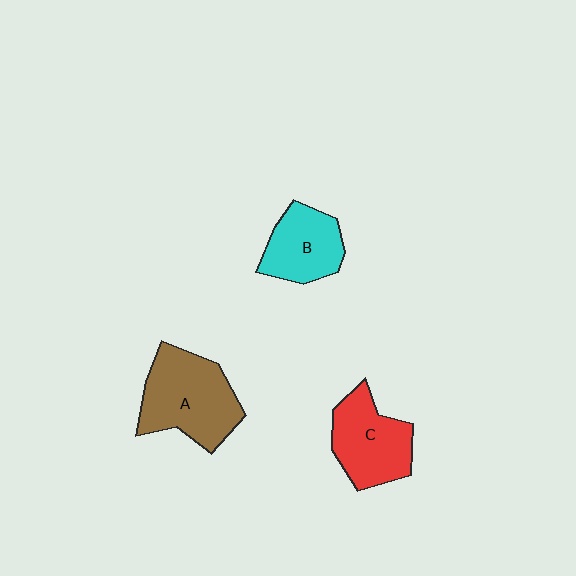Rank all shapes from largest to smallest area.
From largest to smallest: A (brown), C (red), B (cyan).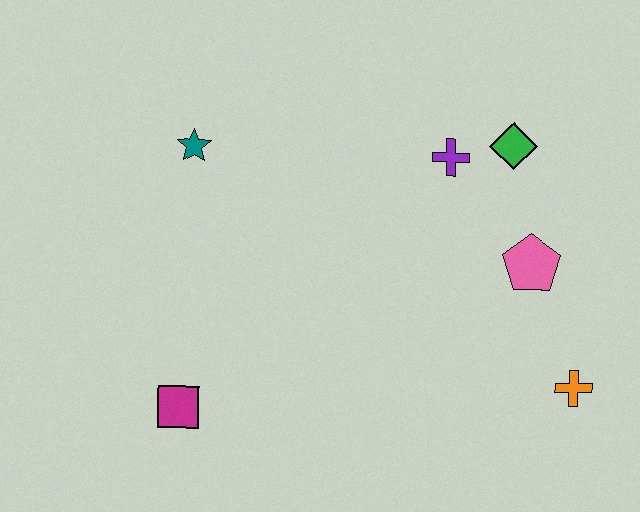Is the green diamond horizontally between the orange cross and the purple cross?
Yes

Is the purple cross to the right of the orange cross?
No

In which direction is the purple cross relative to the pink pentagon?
The purple cross is above the pink pentagon.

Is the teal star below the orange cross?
No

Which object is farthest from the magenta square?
The green diamond is farthest from the magenta square.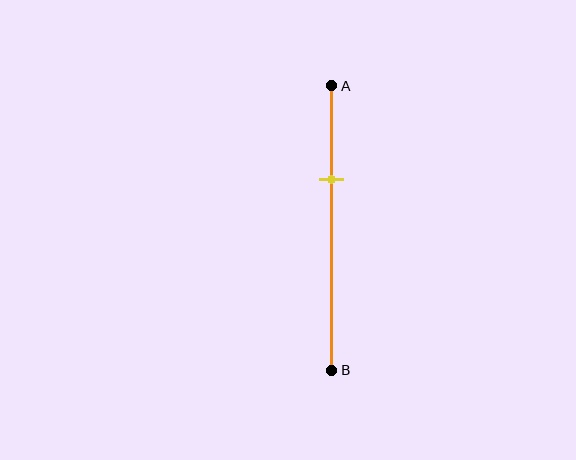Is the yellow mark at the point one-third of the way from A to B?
Yes, the mark is approximately at the one-third point.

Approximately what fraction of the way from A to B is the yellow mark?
The yellow mark is approximately 35% of the way from A to B.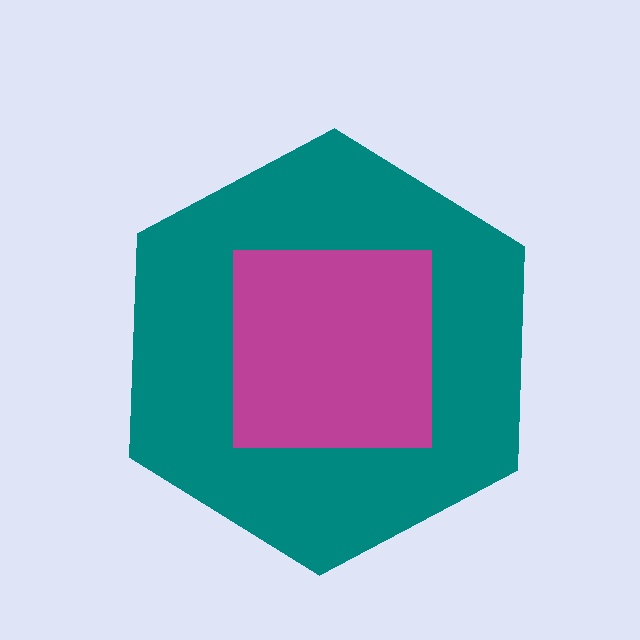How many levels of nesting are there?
2.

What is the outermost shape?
The teal hexagon.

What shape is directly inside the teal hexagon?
The magenta square.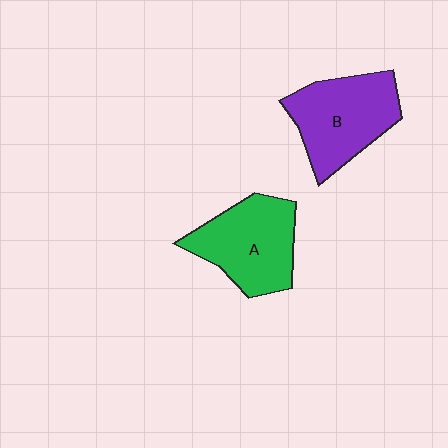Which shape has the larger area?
Shape B (purple).